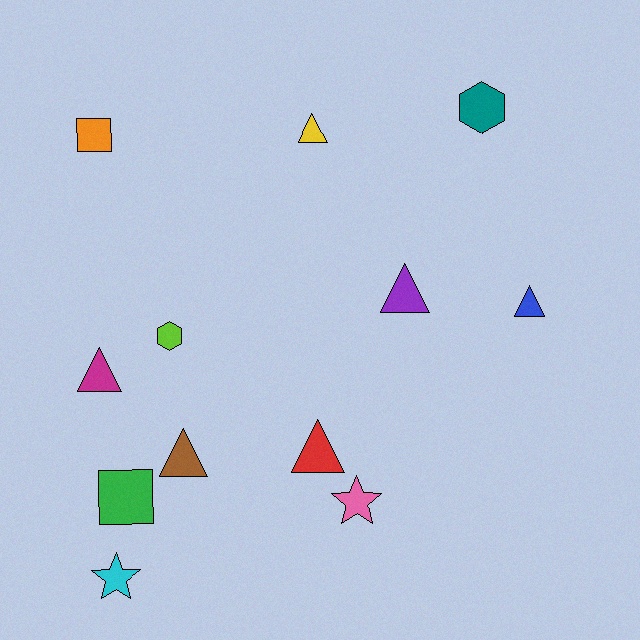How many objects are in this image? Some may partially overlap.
There are 12 objects.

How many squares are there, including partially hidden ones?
There are 2 squares.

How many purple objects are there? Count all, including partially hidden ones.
There is 1 purple object.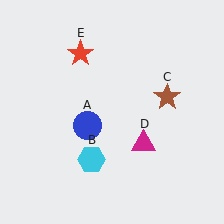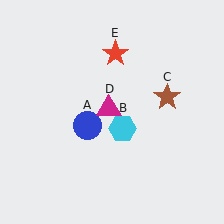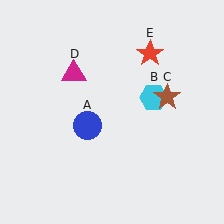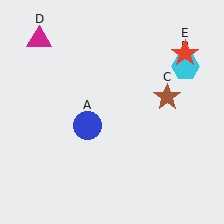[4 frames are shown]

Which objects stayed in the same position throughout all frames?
Blue circle (object A) and brown star (object C) remained stationary.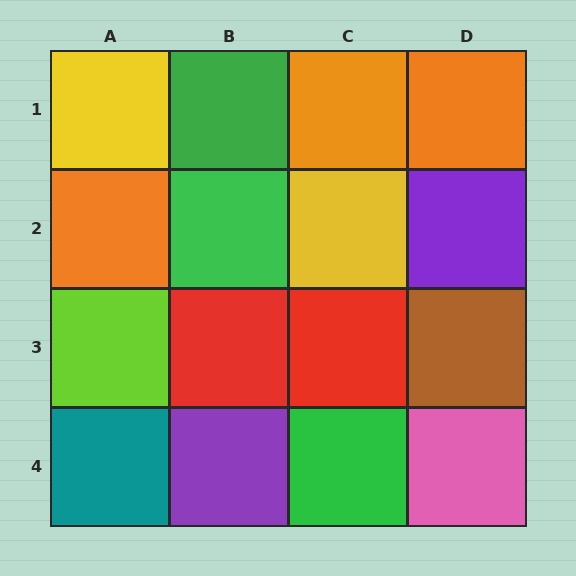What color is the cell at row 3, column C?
Red.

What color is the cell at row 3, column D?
Brown.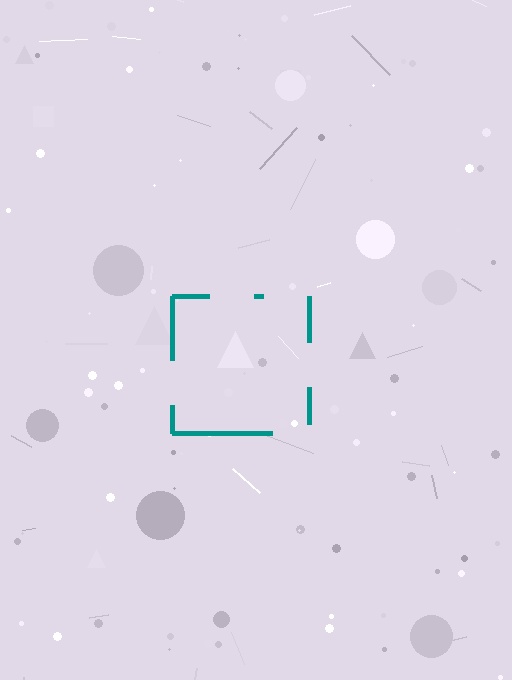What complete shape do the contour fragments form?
The contour fragments form a square.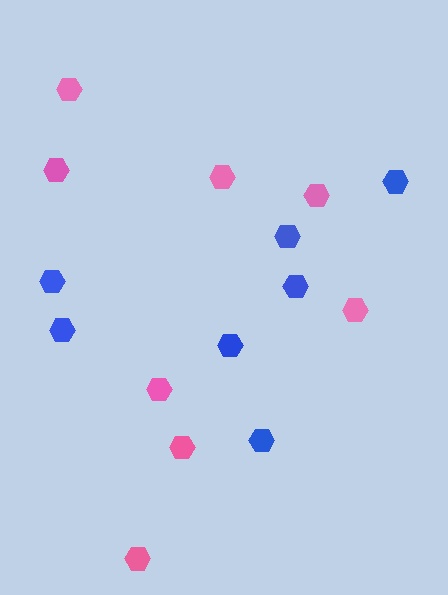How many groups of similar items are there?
There are 2 groups: one group of pink hexagons (8) and one group of blue hexagons (7).